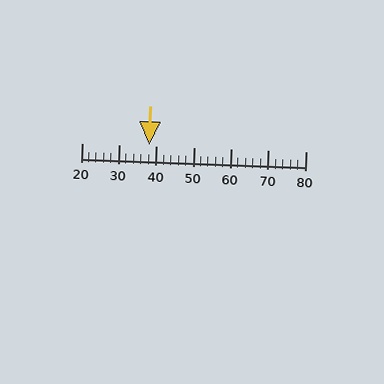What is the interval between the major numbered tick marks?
The major tick marks are spaced 10 units apart.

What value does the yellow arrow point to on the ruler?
The yellow arrow points to approximately 38.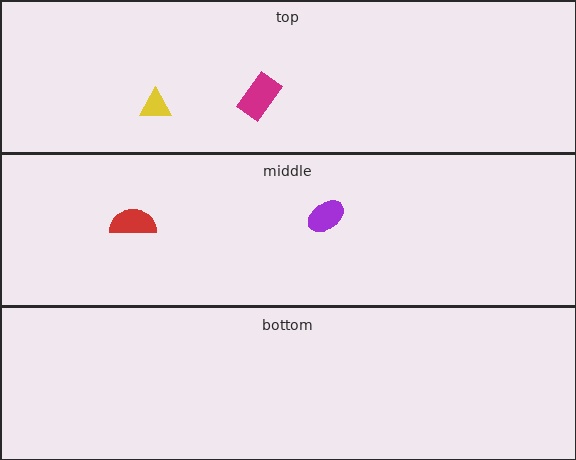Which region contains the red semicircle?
The middle region.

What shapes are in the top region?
The magenta rectangle, the yellow triangle.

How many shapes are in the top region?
2.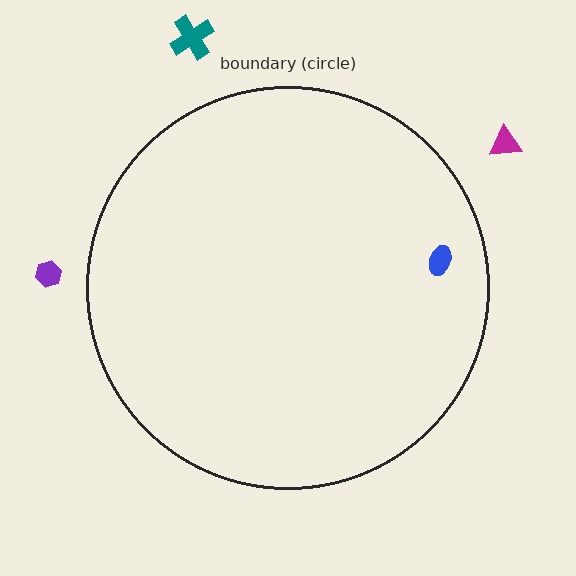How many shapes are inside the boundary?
1 inside, 3 outside.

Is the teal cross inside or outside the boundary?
Outside.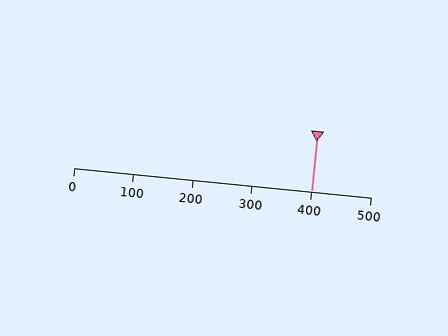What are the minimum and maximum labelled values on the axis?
The axis runs from 0 to 500.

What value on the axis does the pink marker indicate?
The marker indicates approximately 400.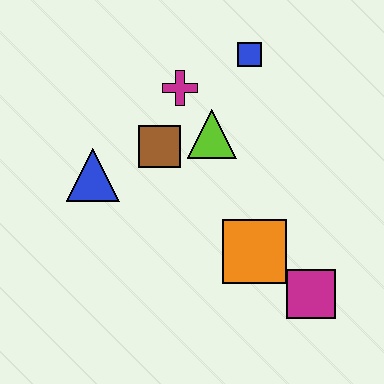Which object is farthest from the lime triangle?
The magenta square is farthest from the lime triangle.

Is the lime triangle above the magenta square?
Yes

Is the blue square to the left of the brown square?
No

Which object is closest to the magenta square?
The orange square is closest to the magenta square.